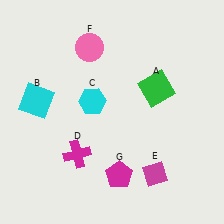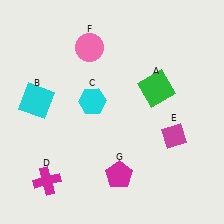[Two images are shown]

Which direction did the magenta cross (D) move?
The magenta cross (D) moved left.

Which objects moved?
The objects that moved are: the magenta cross (D), the magenta diamond (E).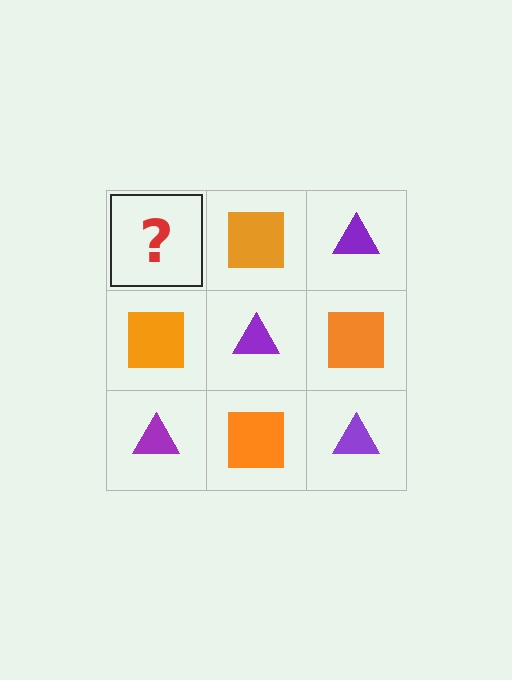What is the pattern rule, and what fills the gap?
The rule is that it alternates purple triangle and orange square in a checkerboard pattern. The gap should be filled with a purple triangle.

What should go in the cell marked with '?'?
The missing cell should contain a purple triangle.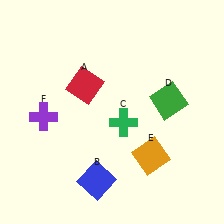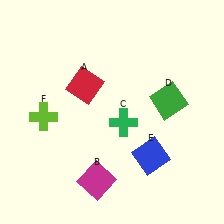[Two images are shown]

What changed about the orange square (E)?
In Image 1, E is orange. In Image 2, it changed to blue.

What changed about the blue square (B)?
In Image 1, B is blue. In Image 2, it changed to magenta.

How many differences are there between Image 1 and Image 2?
There are 3 differences between the two images.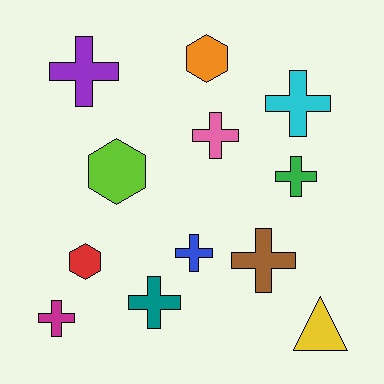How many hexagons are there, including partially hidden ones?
There are 3 hexagons.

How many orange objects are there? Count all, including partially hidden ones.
There is 1 orange object.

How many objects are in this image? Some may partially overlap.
There are 12 objects.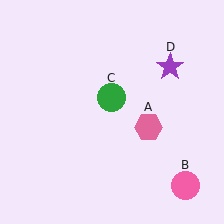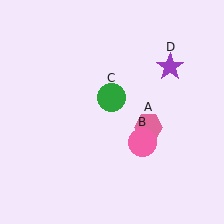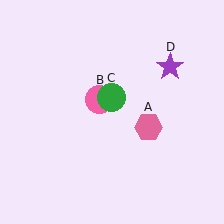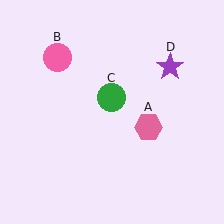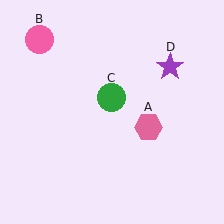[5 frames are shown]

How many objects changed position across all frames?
1 object changed position: pink circle (object B).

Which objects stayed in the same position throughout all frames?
Pink hexagon (object A) and green circle (object C) and purple star (object D) remained stationary.